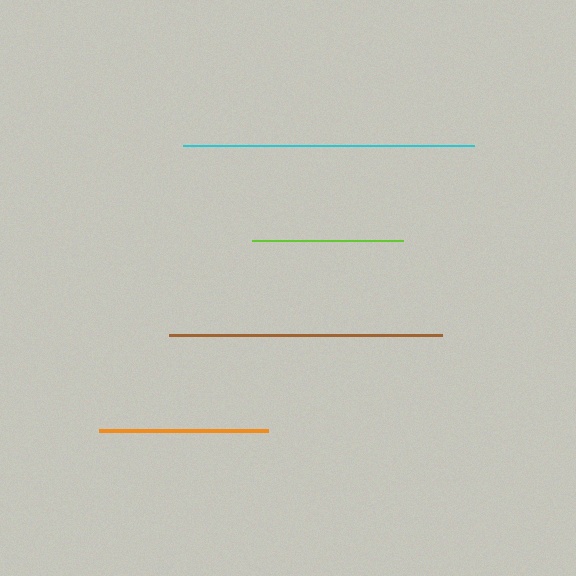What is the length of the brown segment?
The brown segment is approximately 273 pixels long.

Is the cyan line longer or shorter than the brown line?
The cyan line is longer than the brown line.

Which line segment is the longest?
The cyan line is the longest at approximately 291 pixels.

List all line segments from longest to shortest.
From longest to shortest: cyan, brown, orange, lime.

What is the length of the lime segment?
The lime segment is approximately 151 pixels long.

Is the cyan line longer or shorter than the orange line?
The cyan line is longer than the orange line.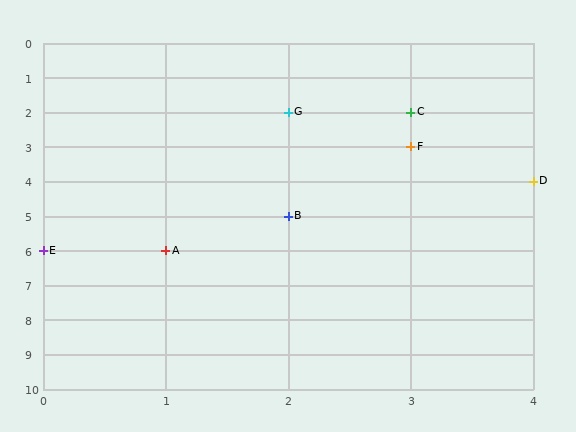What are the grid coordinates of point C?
Point C is at grid coordinates (3, 2).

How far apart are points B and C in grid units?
Points B and C are 1 column and 3 rows apart (about 3.2 grid units diagonally).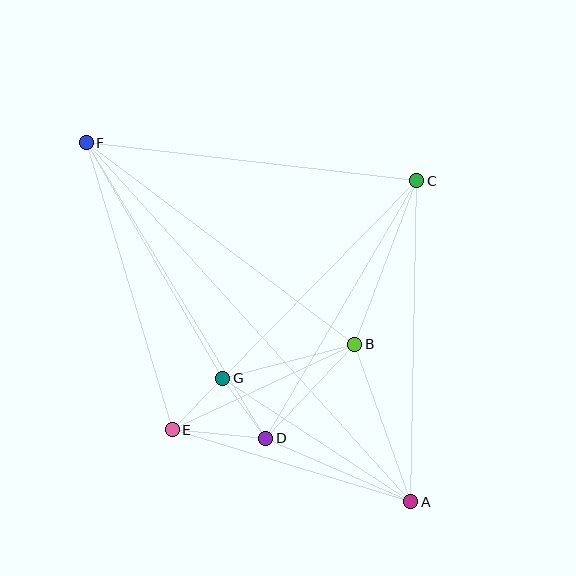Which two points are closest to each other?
Points E and G are closest to each other.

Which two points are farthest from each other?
Points A and F are farthest from each other.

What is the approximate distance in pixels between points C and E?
The distance between C and E is approximately 349 pixels.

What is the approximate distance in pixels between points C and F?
The distance between C and F is approximately 332 pixels.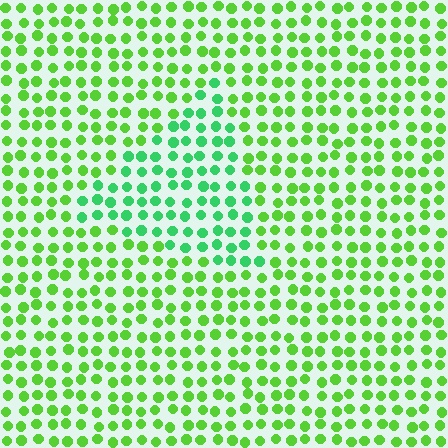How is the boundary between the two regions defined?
The boundary is defined purely by a slight shift in hue (about 33 degrees). Spacing, size, and orientation are identical on both sides.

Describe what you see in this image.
The image is filled with small lime elements in a uniform arrangement. A triangle-shaped region is visible where the elements are tinted to a slightly different hue, forming a subtle color boundary.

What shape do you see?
I see a triangle.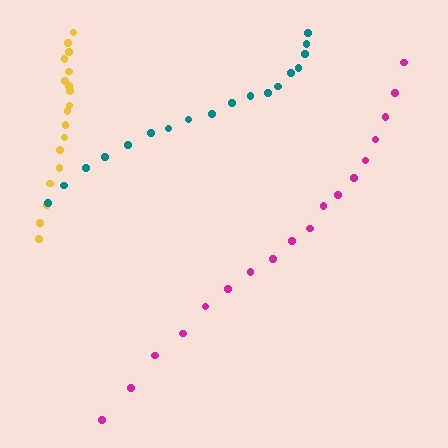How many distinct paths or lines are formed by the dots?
There are 3 distinct paths.